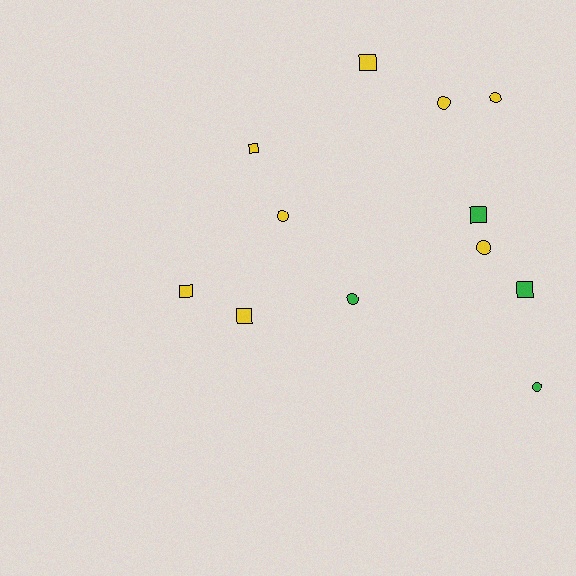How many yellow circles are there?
There are 4 yellow circles.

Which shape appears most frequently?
Square, with 6 objects.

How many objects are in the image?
There are 12 objects.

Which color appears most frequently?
Yellow, with 8 objects.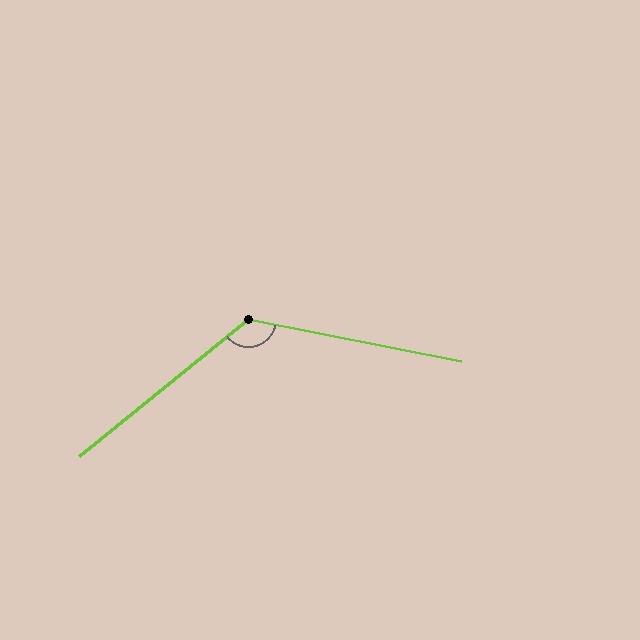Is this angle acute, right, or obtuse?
It is obtuse.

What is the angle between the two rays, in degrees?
Approximately 130 degrees.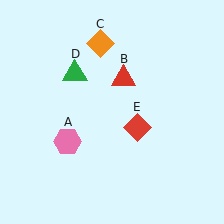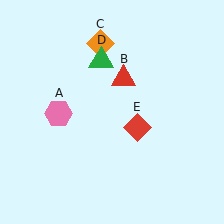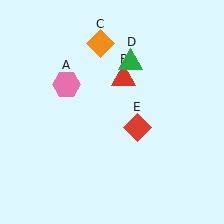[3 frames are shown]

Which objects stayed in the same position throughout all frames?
Red triangle (object B) and orange diamond (object C) and red diamond (object E) remained stationary.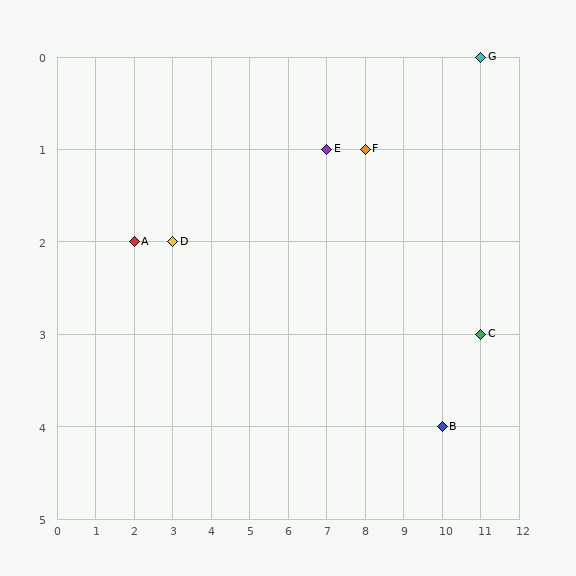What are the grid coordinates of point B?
Point B is at grid coordinates (10, 4).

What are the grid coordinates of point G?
Point G is at grid coordinates (11, 0).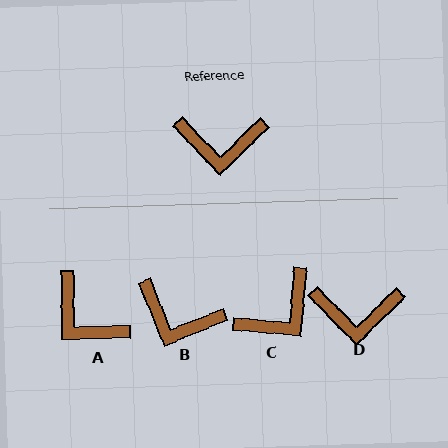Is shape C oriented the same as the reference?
No, it is off by about 41 degrees.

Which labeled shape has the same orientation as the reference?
D.